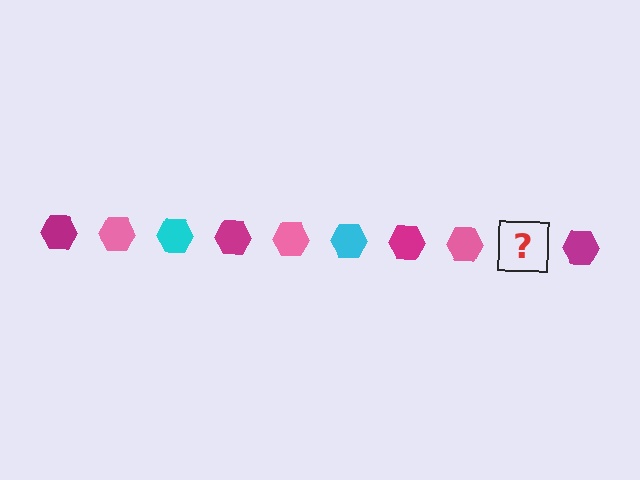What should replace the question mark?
The question mark should be replaced with a cyan hexagon.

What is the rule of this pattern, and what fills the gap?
The rule is that the pattern cycles through magenta, pink, cyan hexagons. The gap should be filled with a cyan hexagon.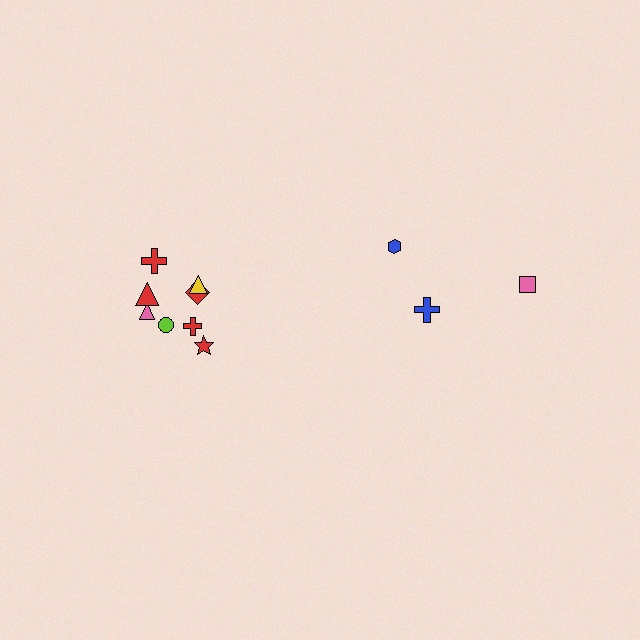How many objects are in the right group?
There are 3 objects.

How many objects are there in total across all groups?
There are 11 objects.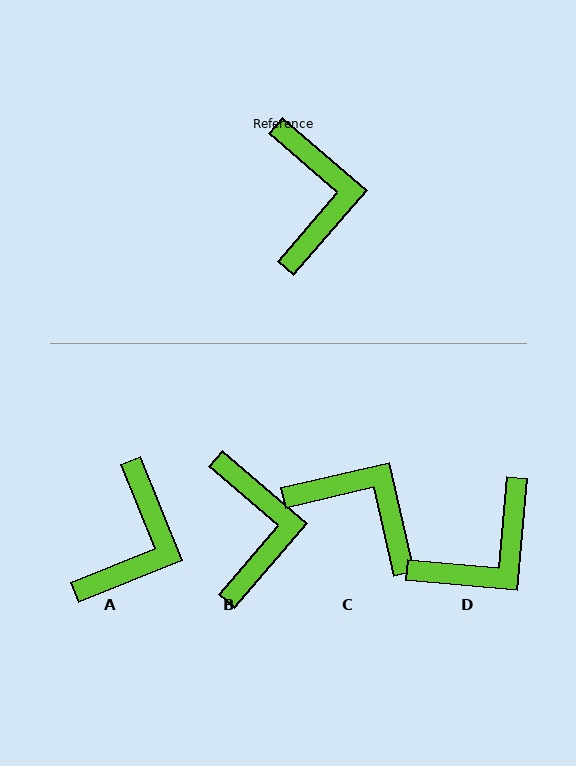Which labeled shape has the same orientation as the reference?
B.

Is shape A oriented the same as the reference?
No, it is off by about 27 degrees.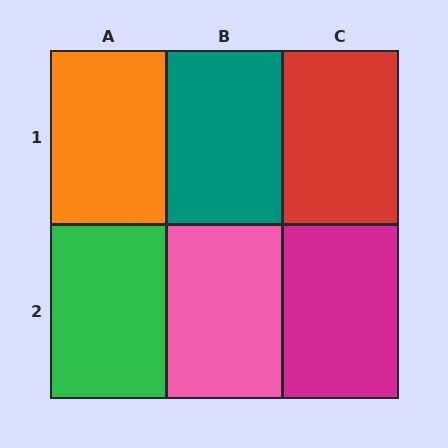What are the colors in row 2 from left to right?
Green, pink, magenta.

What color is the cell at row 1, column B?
Teal.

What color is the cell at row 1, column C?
Red.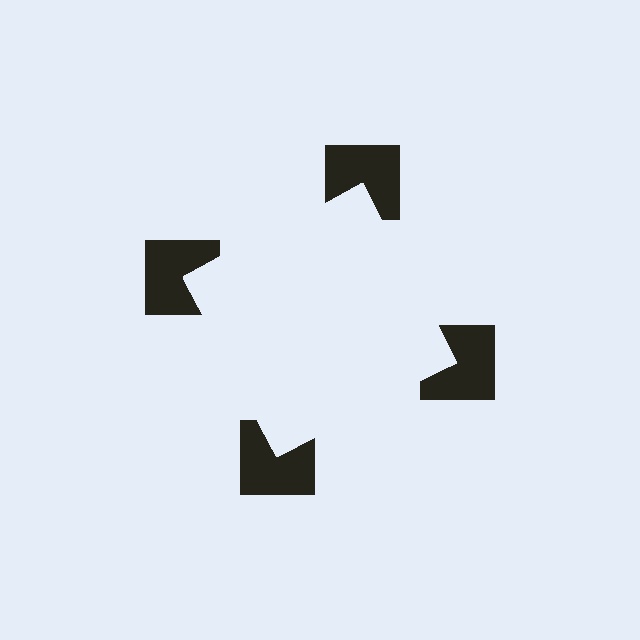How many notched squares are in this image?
There are 4 — one at each vertex of the illusory square.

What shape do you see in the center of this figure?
An illusory square — its edges are inferred from the aligned wedge cuts in the notched squares, not physically drawn.